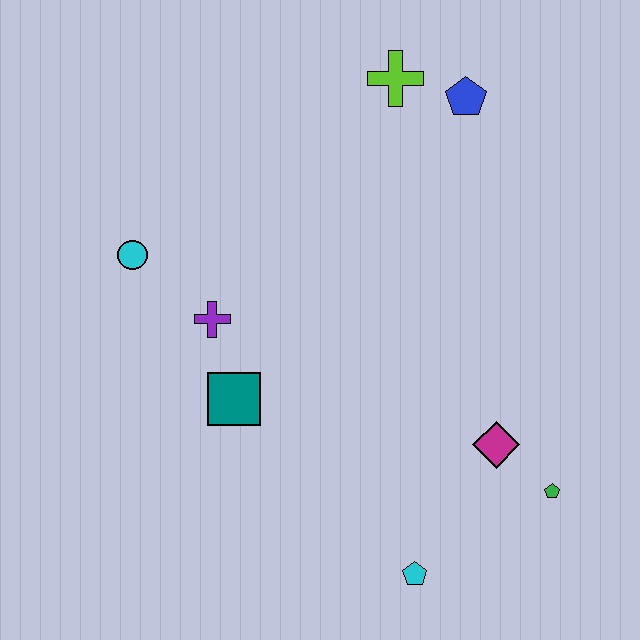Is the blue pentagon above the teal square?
Yes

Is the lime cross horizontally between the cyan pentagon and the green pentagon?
No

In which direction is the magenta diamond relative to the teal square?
The magenta diamond is to the right of the teal square.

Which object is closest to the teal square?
The purple cross is closest to the teal square.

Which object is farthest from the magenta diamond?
The cyan circle is farthest from the magenta diamond.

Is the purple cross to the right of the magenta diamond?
No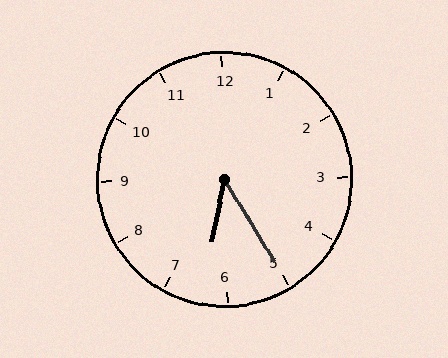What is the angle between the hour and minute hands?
Approximately 42 degrees.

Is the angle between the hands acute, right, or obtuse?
It is acute.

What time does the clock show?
6:25.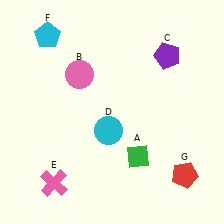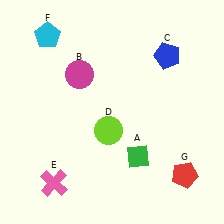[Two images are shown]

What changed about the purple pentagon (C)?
In Image 1, C is purple. In Image 2, it changed to blue.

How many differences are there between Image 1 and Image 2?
There are 3 differences between the two images.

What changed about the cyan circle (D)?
In Image 1, D is cyan. In Image 2, it changed to lime.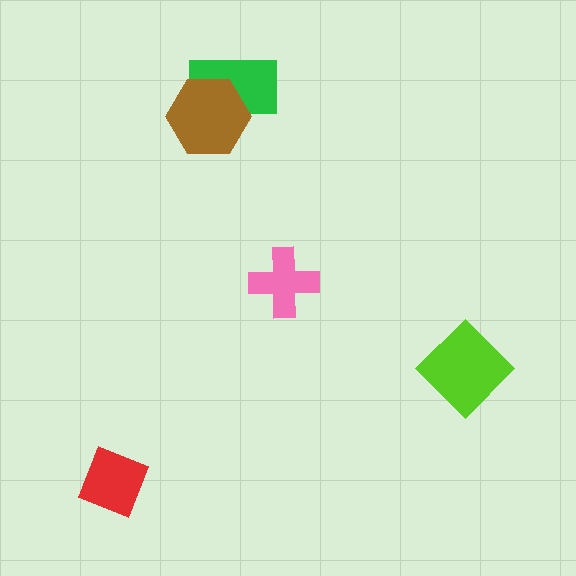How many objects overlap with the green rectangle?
1 object overlaps with the green rectangle.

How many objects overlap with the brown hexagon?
1 object overlaps with the brown hexagon.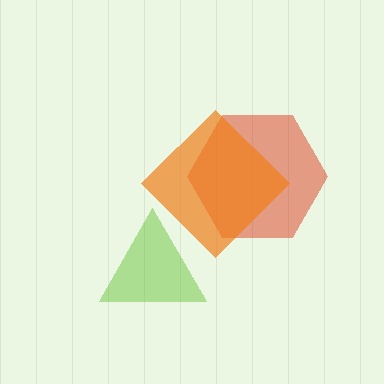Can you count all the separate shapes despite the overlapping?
Yes, there are 3 separate shapes.